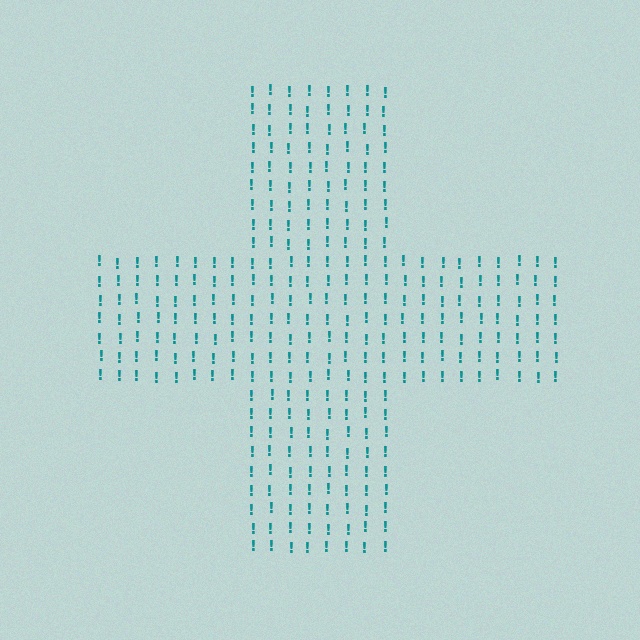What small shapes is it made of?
It is made of small exclamation marks.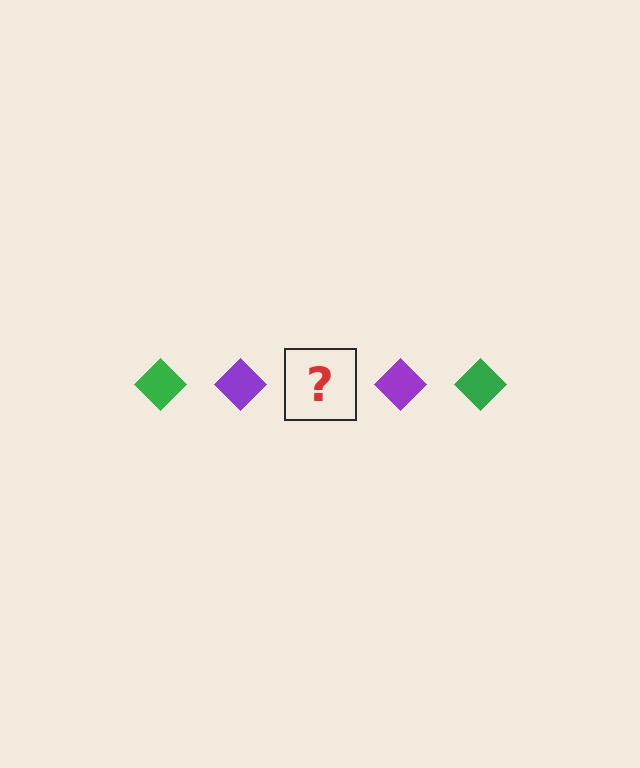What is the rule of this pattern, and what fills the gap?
The rule is that the pattern cycles through green, purple diamonds. The gap should be filled with a green diamond.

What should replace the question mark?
The question mark should be replaced with a green diamond.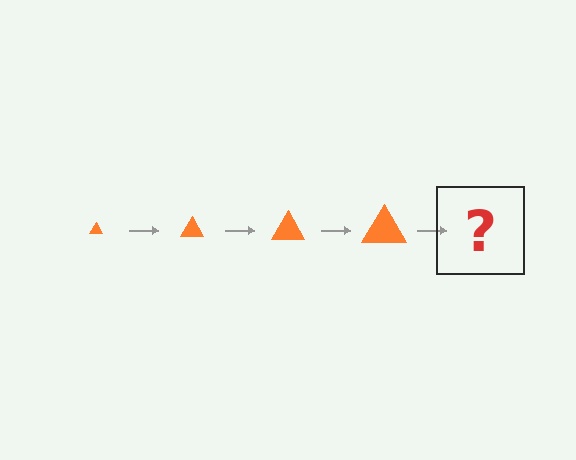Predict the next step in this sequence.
The next step is an orange triangle, larger than the previous one.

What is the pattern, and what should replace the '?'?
The pattern is that the triangle gets progressively larger each step. The '?' should be an orange triangle, larger than the previous one.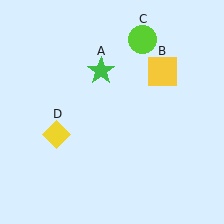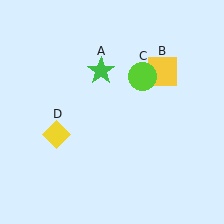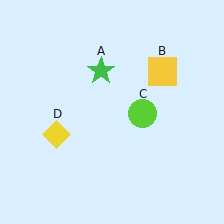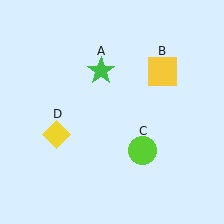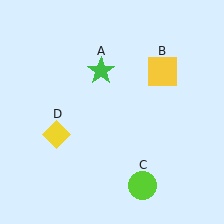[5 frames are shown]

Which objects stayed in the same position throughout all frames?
Green star (object A) and yellow square (object B) and yellow diamond (object D) remained stationary.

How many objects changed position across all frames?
1 object changed position: lime circle (object C).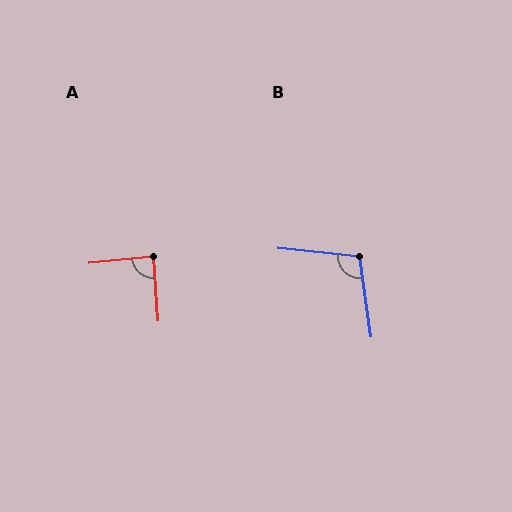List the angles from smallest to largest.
A (88°), B (104°).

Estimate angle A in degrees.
Approximately 88 degrees.